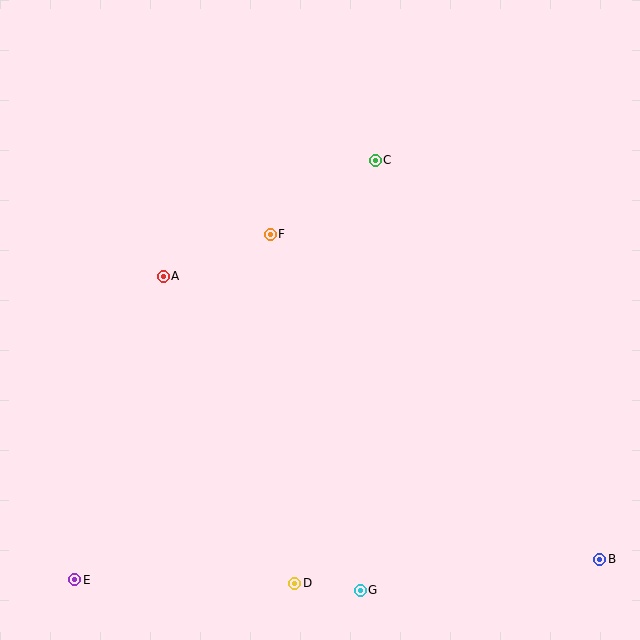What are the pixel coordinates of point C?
Point C is at (375, 160).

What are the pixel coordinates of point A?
Point A is at (163, 276).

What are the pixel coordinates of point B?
Point B is at (600, 559).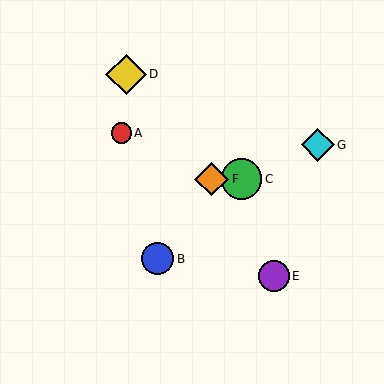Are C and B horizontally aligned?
No, C is at y≈179 and B is at y≈259.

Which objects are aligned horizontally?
Objects C, F are aligned horizontally.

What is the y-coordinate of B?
Object B is at y≈259.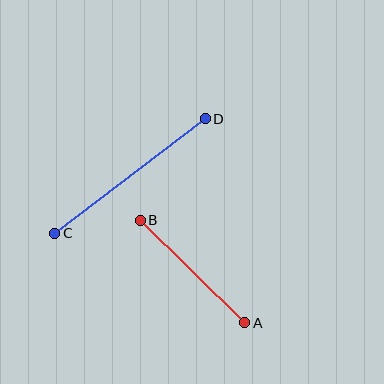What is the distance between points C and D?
The distance is approximately 189 pixels.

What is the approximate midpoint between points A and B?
The midpoint is at approximately (193, 271) pixels.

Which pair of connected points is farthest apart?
Points C and D are farthest apart.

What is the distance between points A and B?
The distance is approximately 147 pixels.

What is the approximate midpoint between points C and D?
The midpoint is at approximately (130, 176) pixels.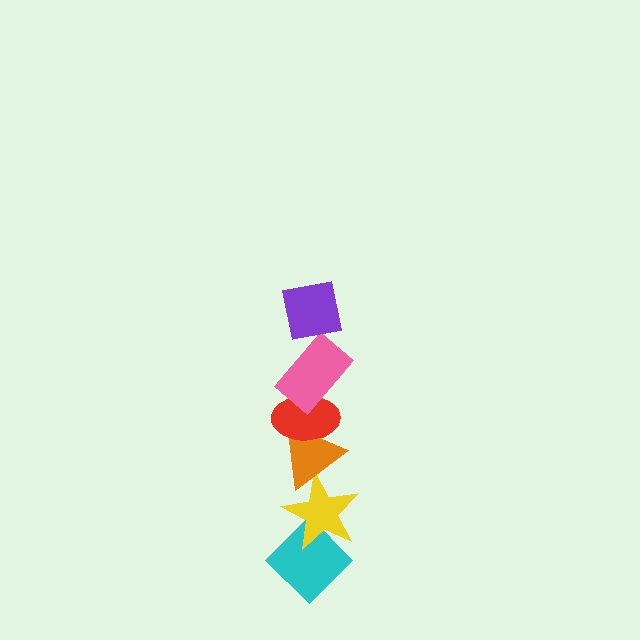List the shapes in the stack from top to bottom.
From top to bottom: the purple square, the pink rectangle, the red ellipse, the orange triangle, the yellow star, the cyan diamond.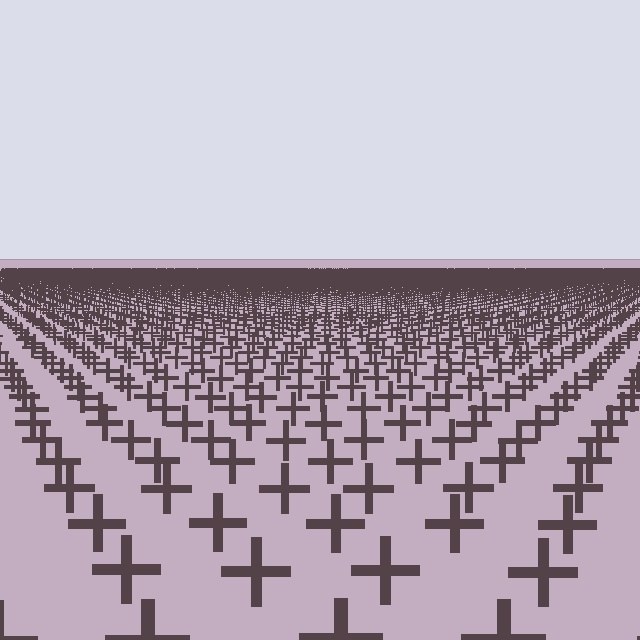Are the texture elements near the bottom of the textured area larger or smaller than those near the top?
Larger. Near the bottom, elements are closer to the viewer and appear at a bigger on-screen size.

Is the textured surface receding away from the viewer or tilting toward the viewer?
The surface is receding away from the viewer. Texture elements get smaller and denser toward the top.